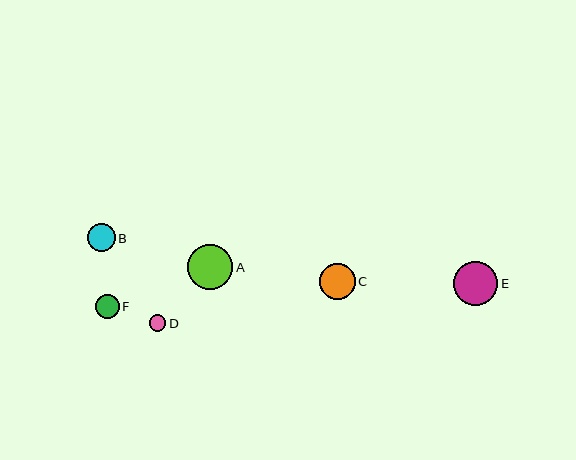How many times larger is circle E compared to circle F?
Circle E is approximately 1.8 times the size of circle F.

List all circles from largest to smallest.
From largest to smallest: A, E, C, B, F, D.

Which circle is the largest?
Circle A is the largest with a size of approximately 45 pixels.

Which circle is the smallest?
Circle D is the smallest with a size of approximately 16 pixels.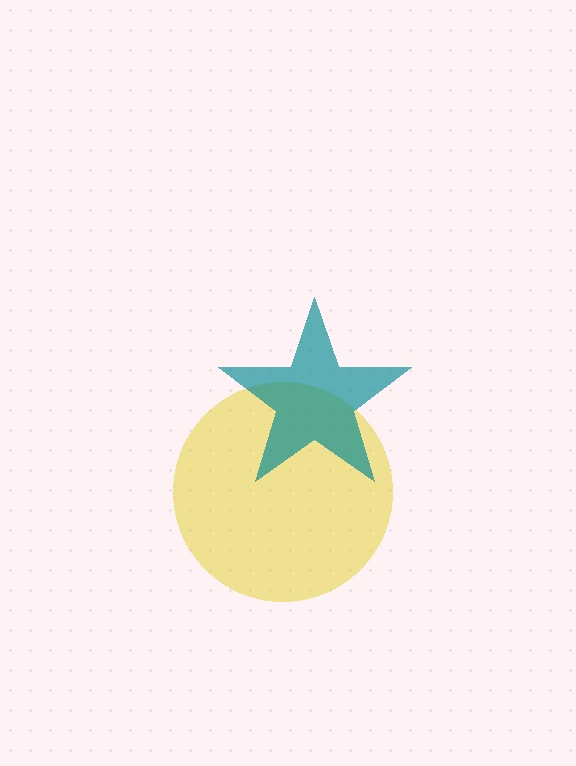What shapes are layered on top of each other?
The layered shapes are: a yellow circle, a teal star.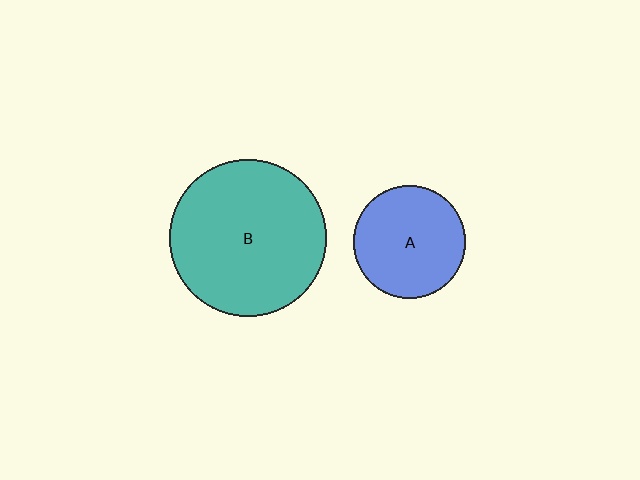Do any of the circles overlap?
No, none of the circles overlap.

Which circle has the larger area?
Circle B (teal).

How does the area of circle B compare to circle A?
Approximately 1.9 times.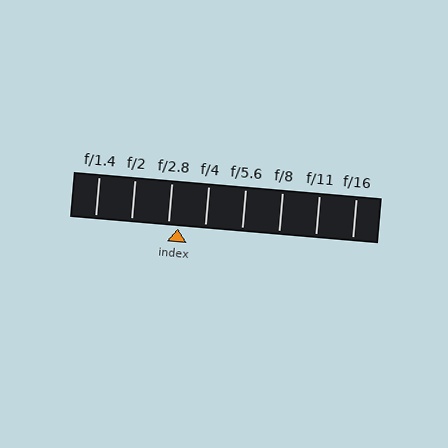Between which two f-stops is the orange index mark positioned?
The index mark is between f/2.8 and f/4.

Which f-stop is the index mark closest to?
The index mark is closest to f/2.8.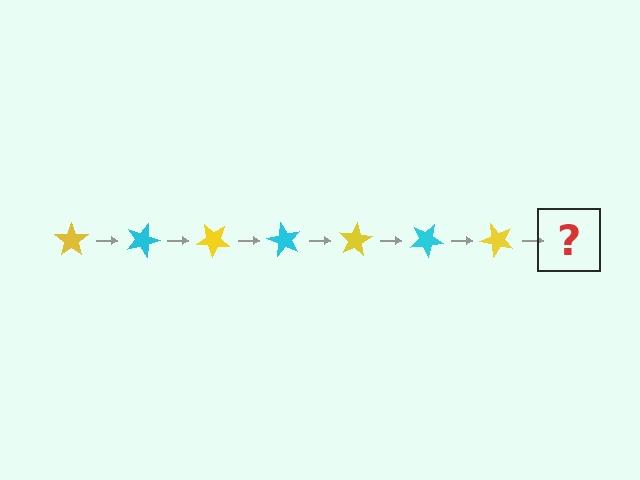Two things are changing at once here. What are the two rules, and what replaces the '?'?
The two rules are that it rotates 20 degrees each step and the color cycles through yellow and cyan. The '?' should be a cyan star, rotated 140 degrees from the start.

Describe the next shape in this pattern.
It should be a cyan star, rotated 140 degrees from the start.